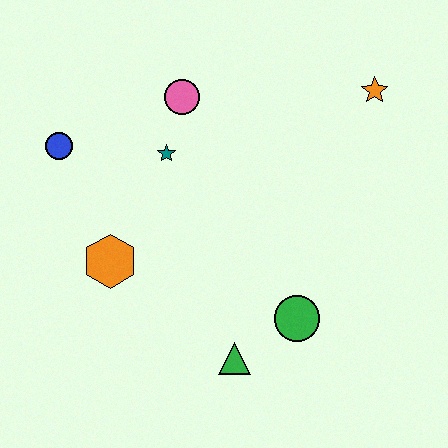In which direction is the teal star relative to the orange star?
The teal star is to the left of the orange star.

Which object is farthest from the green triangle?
The orange star is farthest from the green triangle.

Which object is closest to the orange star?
The pink circle is closest to the orange star.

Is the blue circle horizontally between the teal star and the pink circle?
No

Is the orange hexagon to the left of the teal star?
Yes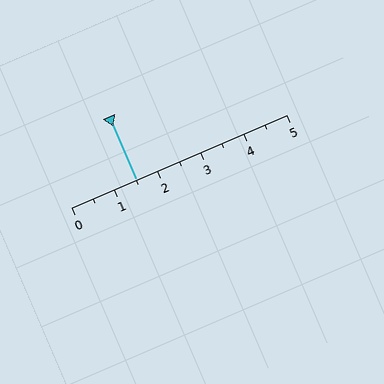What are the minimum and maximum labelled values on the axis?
The axis runs from 0 to 5.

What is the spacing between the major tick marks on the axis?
The major ticks are spaced 1 apart.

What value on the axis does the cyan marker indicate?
The marker indicates approximately 1.5.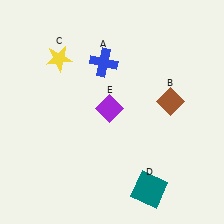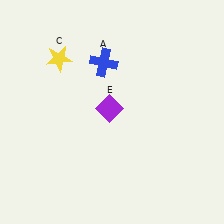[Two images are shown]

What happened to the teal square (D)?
The teal square (D) was removed in Image 2. It was in the bottom-right area of Image 1.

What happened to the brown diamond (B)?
The brown diamond (B) was removed in Image 2. It was in the top-right area of Image 1.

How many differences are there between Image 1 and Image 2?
There are 2 differences between the two images.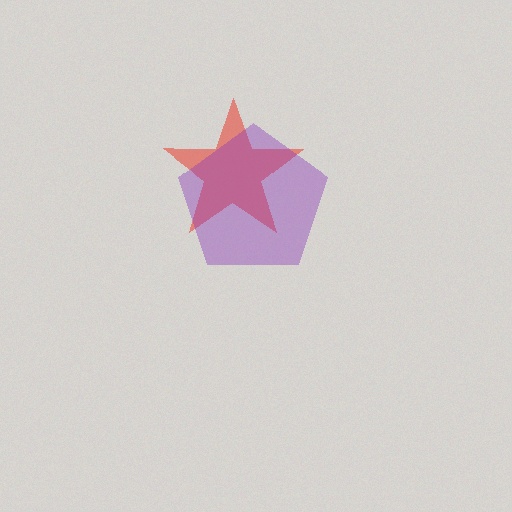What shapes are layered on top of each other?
The layered shapes are: a red star, a purple pentagon.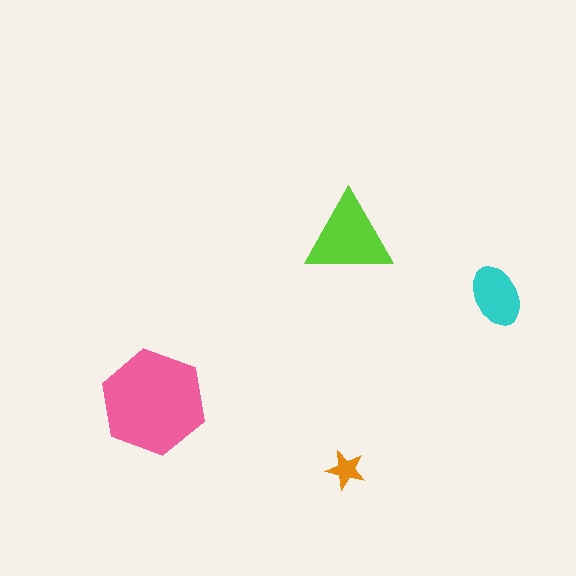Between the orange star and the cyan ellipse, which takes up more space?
The cyan ellipse.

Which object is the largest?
The pink hexagon.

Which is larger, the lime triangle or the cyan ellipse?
The lime triangle.